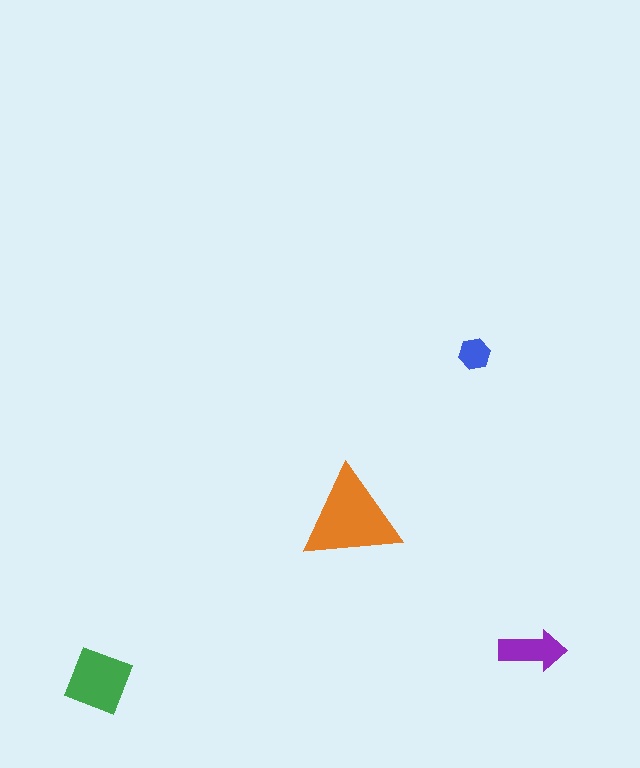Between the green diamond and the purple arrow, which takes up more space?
The green diamond.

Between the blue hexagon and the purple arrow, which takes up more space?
The purple arrow.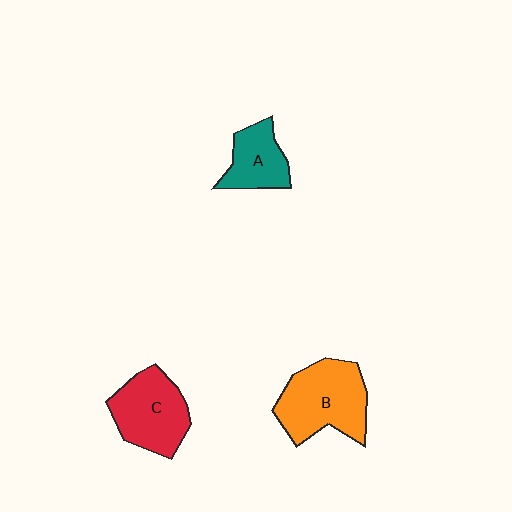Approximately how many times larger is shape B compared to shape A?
Approximately 1.7 times.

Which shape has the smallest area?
Shape A (teal).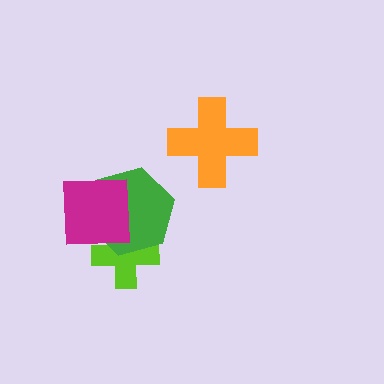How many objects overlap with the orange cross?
0 objects overlap with the orange cross.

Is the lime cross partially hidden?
Yes, it is partially covered by another shape.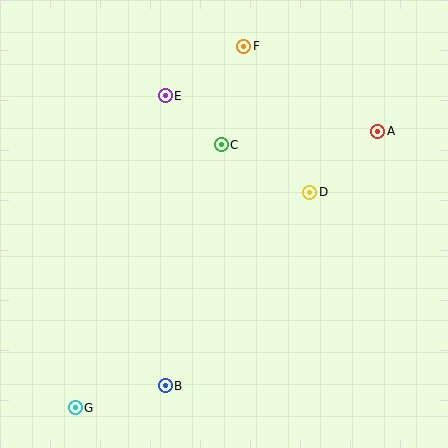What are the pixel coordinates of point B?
Point B is at (165, 386).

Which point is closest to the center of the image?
Point C at (221, 145) is closest to the center.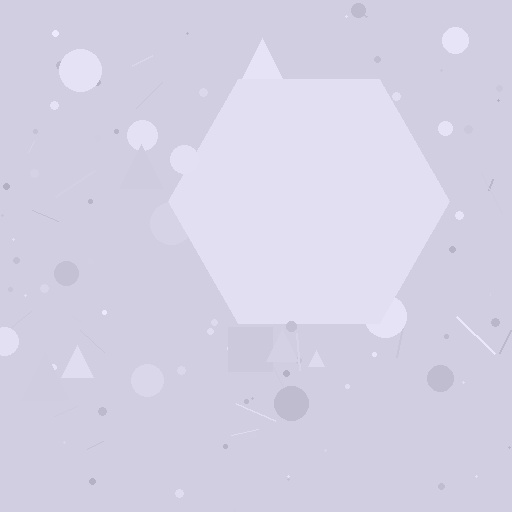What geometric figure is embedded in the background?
A hexagon is embedded in the background.